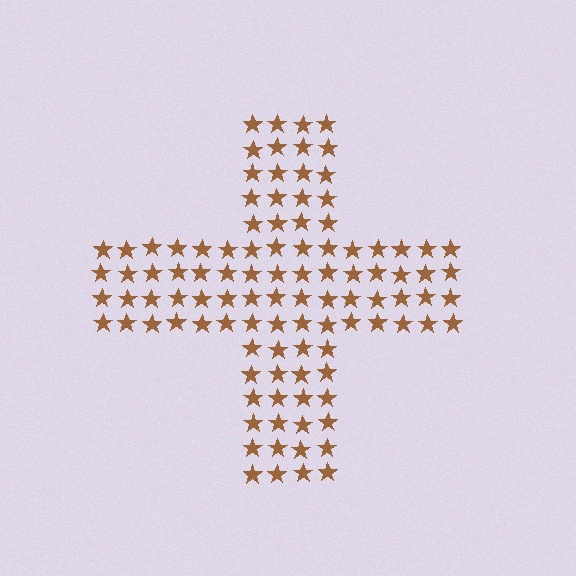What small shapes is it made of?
It is made of small stars.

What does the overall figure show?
The overall figure shows a cross.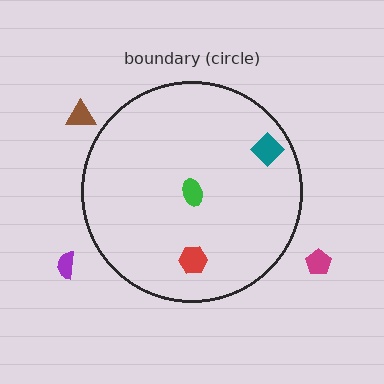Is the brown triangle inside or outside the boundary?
Outside.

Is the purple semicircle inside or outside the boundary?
Outside.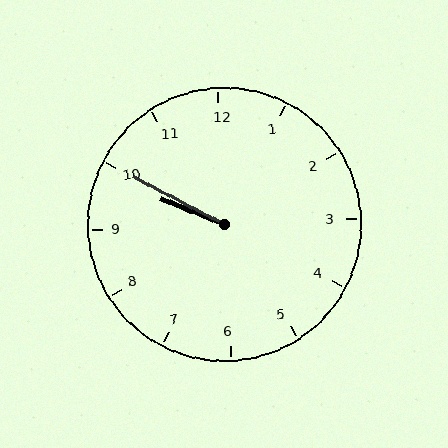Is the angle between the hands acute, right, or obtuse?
It is acute.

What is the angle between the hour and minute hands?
Approximately 5 degrees.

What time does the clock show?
9:50.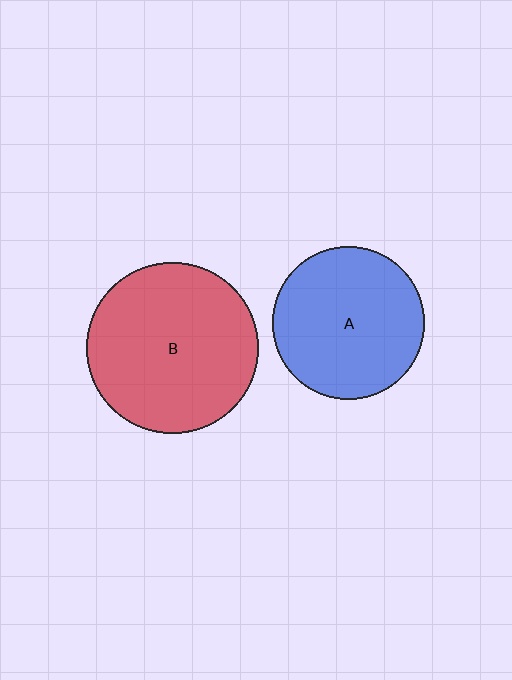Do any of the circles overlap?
No, none of the circles overlap.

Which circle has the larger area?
Circle B (red).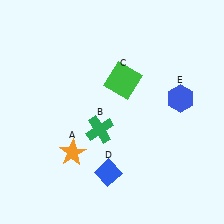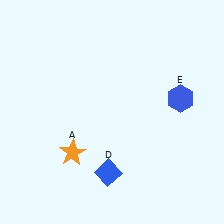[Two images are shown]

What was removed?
The green cross (B), the green square (C) were removed in Image 2.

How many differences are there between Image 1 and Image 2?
There are 2 differences between the two images.